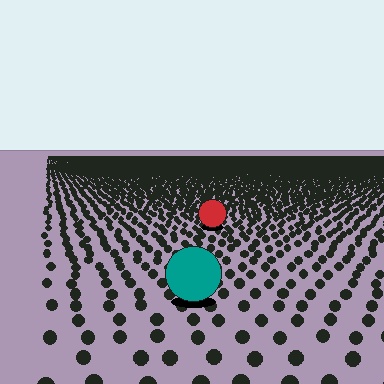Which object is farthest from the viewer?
The red circle is farthest from the viewer. It appears smaller and the ground texture around it is denser.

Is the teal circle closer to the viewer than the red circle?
Yes. The teal circle is closer — you can tell from the texture gradient: the ground texture is coarser near it.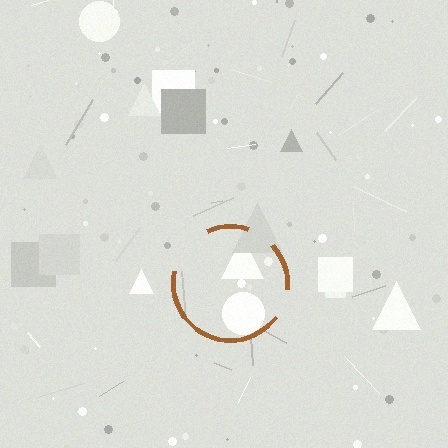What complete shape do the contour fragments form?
The contour fragments form a circle.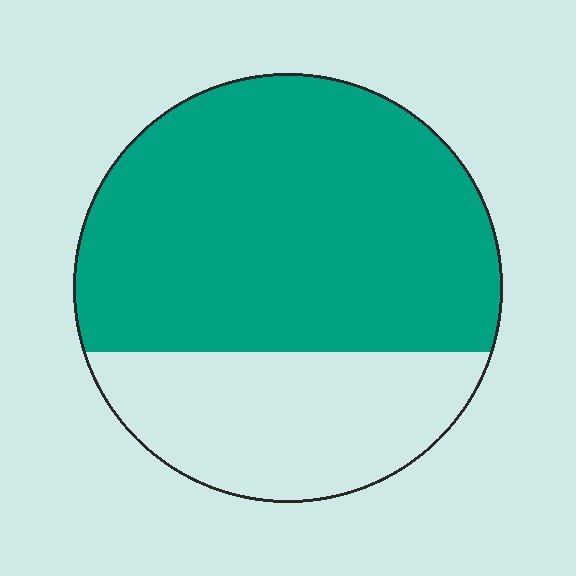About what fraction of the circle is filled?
About two thirds (2/3).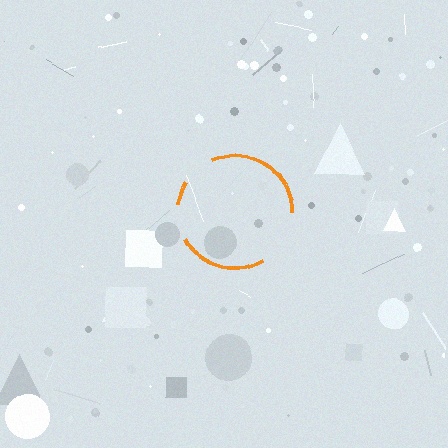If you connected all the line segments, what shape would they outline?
They would outline a circle.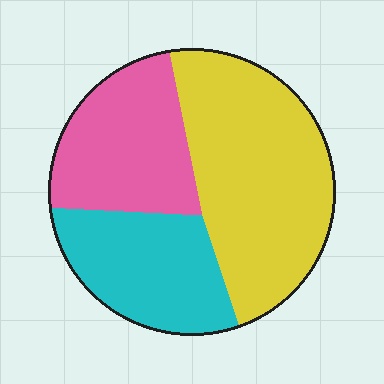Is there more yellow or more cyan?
Yellow.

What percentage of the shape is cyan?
Cyan takes up between a sixth and a third of the shape.